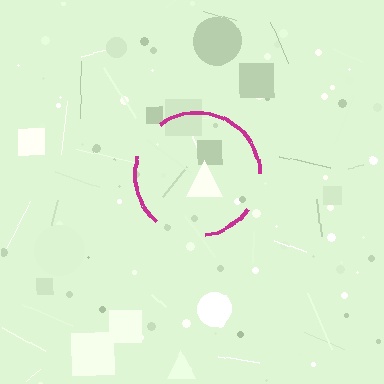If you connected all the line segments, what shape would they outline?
They would outline a circle.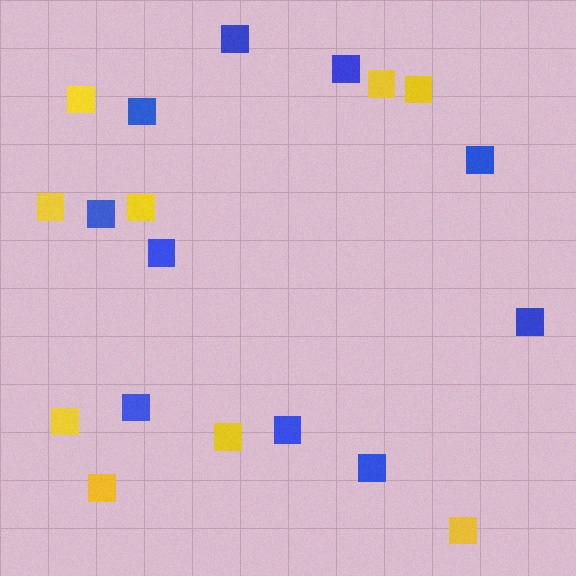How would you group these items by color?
There are 2 groups: one group of yellow squares (9) and one group of blue squares (10).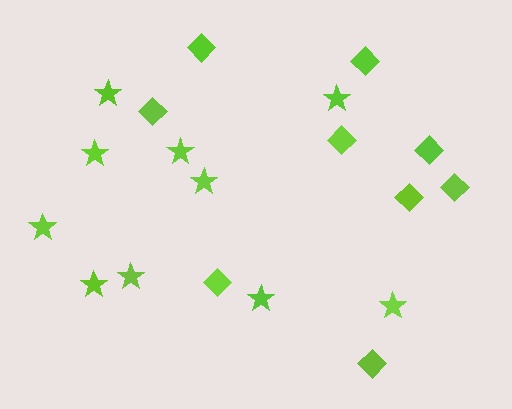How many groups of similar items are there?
There are 2 groups: one group of diamonds (9) and one group of stars (10).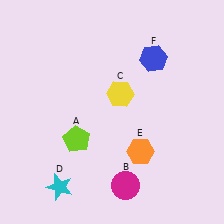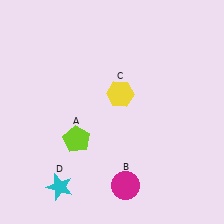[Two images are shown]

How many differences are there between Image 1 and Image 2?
There are 2 differences between the two images.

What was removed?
The blue hexagon (F), the orange hexagon (E) were removed in Image 2.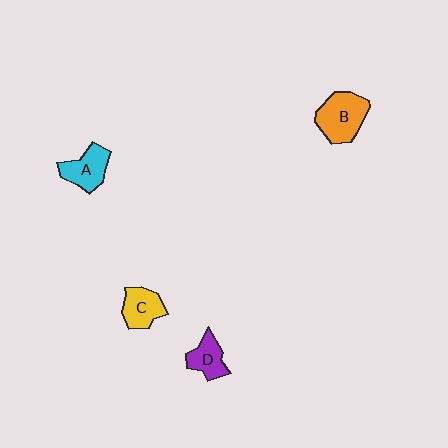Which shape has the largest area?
Shape B (orange).